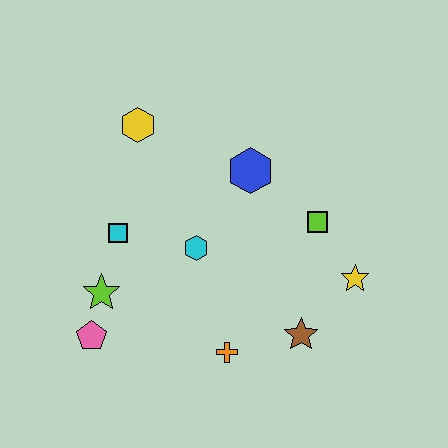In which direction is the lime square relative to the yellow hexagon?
The lime square is to the right of the yellow hexagon.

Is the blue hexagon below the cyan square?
No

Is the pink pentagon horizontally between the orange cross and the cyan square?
No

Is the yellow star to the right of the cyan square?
Yes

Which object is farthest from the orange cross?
The yellow hexagon is farthest from the orange cross.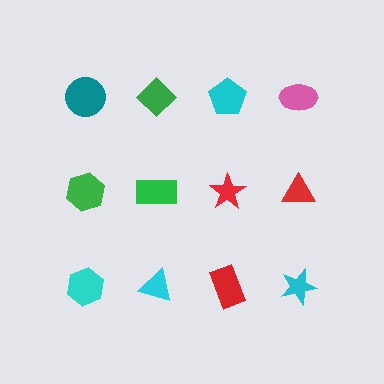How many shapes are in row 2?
4 shapes.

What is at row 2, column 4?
A red triangle.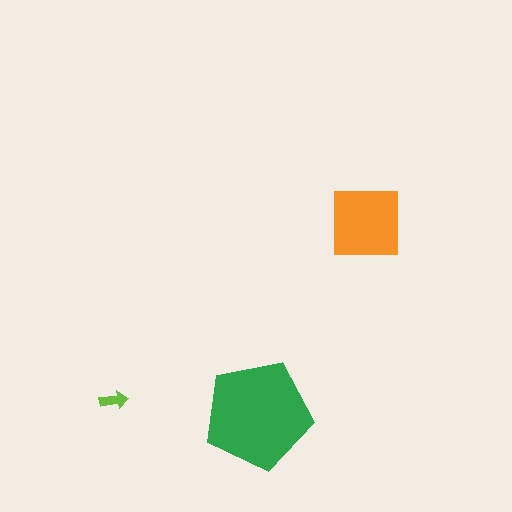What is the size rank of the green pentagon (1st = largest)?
1st.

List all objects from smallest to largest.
The lime arrow, the orange square, the green pentagon.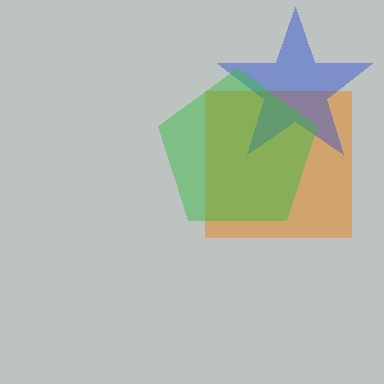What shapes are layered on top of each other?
The layered shapes are: an orange square, a blue star, a green pentagon.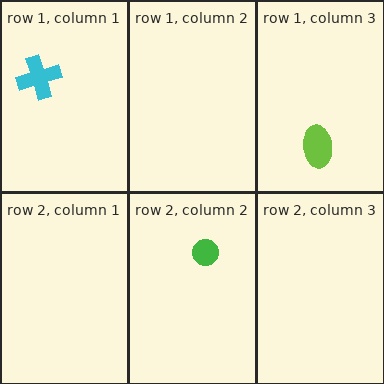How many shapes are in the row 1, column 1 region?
1.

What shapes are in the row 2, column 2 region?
The green circle.